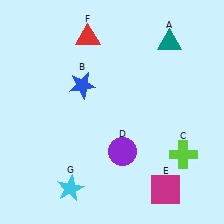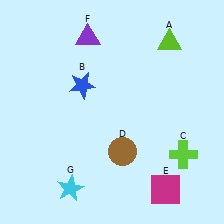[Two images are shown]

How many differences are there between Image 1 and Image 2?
There are 3 differences between the two images.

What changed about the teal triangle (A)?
In Image 1, A is teal. In Image 2, it changed to lime.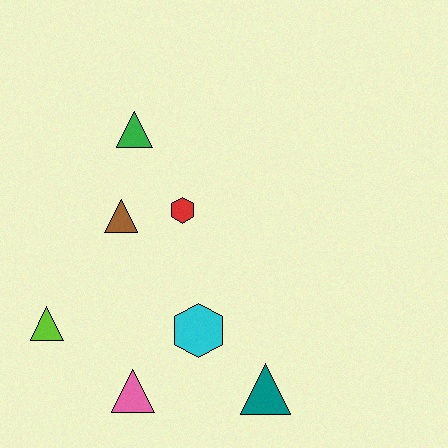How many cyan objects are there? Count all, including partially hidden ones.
There is 1 cyan object.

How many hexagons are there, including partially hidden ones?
There are 2 hexagons.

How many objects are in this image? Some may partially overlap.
There are 7 objects.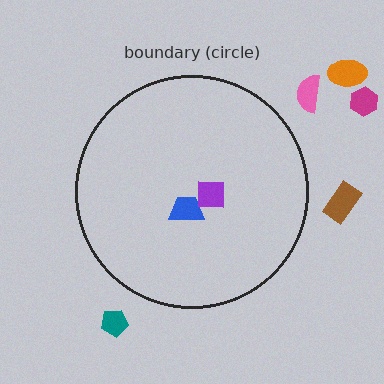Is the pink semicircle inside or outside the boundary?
Outside.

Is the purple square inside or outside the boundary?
Inside.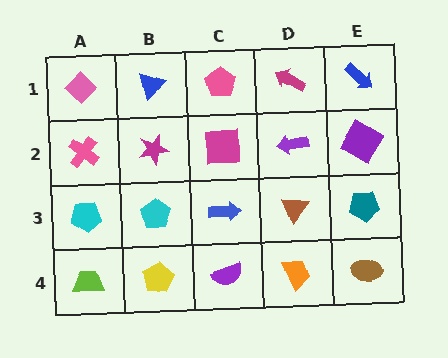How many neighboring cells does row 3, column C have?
4.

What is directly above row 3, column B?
A magenta star.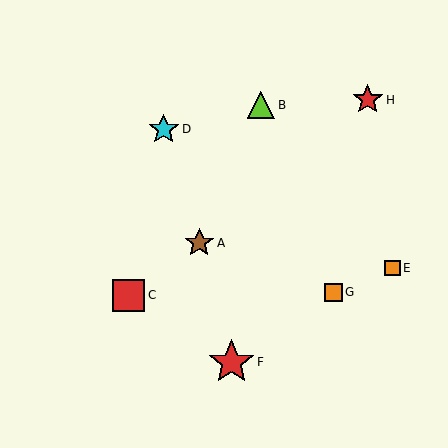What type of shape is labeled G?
Shape G is an orange square.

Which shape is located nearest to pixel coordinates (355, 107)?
The red star (labeled H) at (368, 100) is nearest to that location.